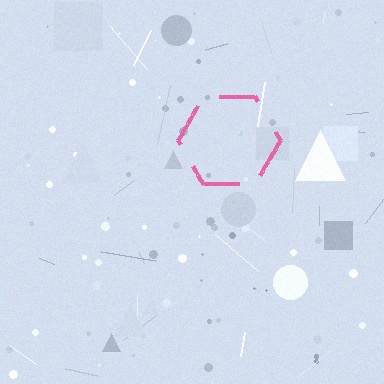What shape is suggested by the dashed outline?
The dashed outline suggests a hexagon.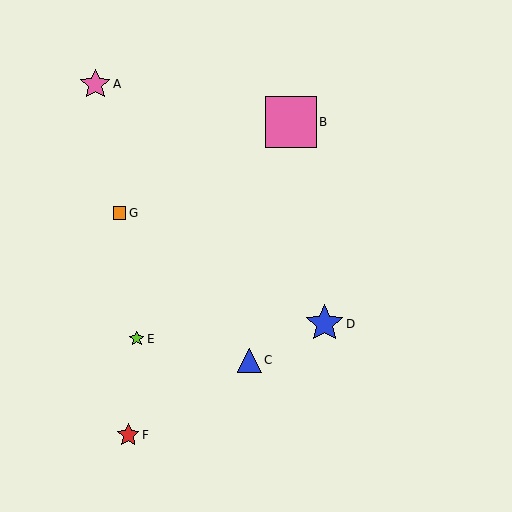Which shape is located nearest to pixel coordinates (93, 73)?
The pink star (labeled A) at (95, 84) is nearest to that location.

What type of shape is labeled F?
Shape F is a red star.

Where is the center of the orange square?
The center of the orange square is at (120, 213).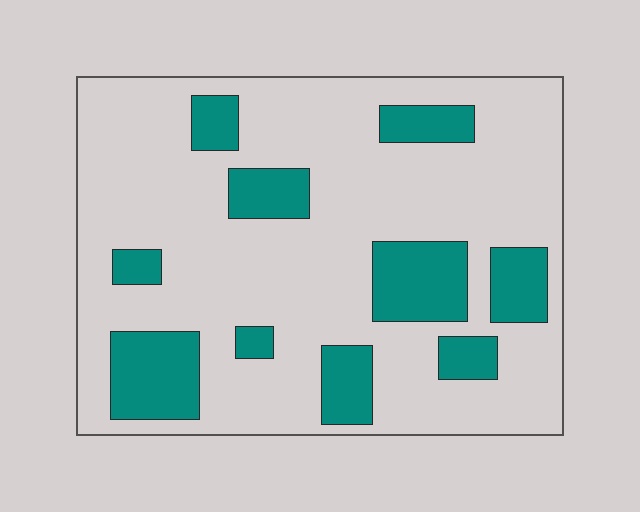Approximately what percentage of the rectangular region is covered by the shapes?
Approximately 25%.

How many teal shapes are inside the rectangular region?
10.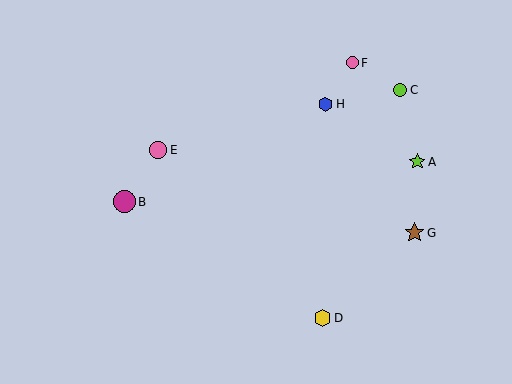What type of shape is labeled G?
Shape G is a brown star.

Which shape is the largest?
The magenta circle (labeled B) is the largest.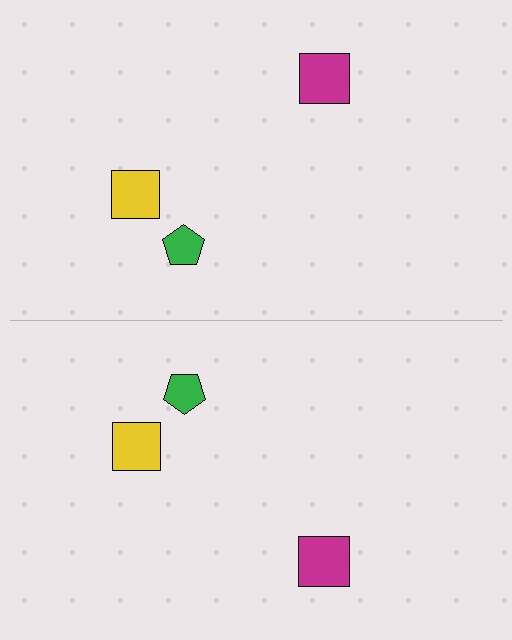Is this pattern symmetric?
Yes, this pattern has bilateral (reflection) symmetry.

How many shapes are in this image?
There are 6 shapes in this image.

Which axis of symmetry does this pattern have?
The pattern has a horizontal axis of symmetry running through the center of the image.